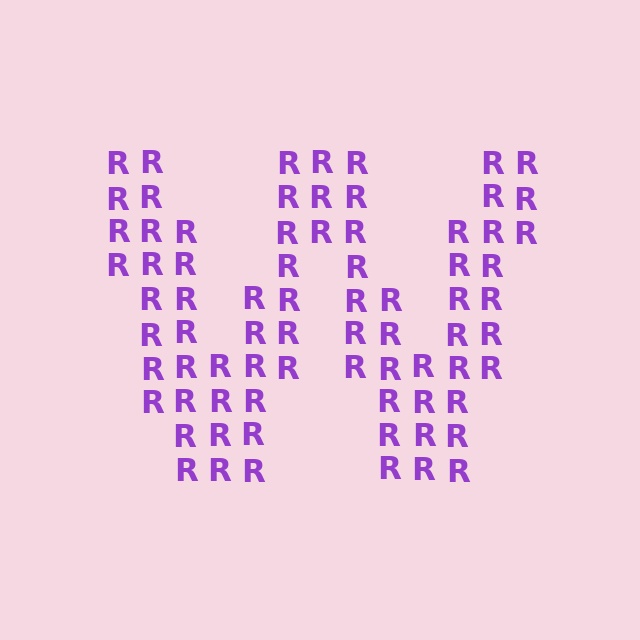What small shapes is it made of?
It is made of small letter R's.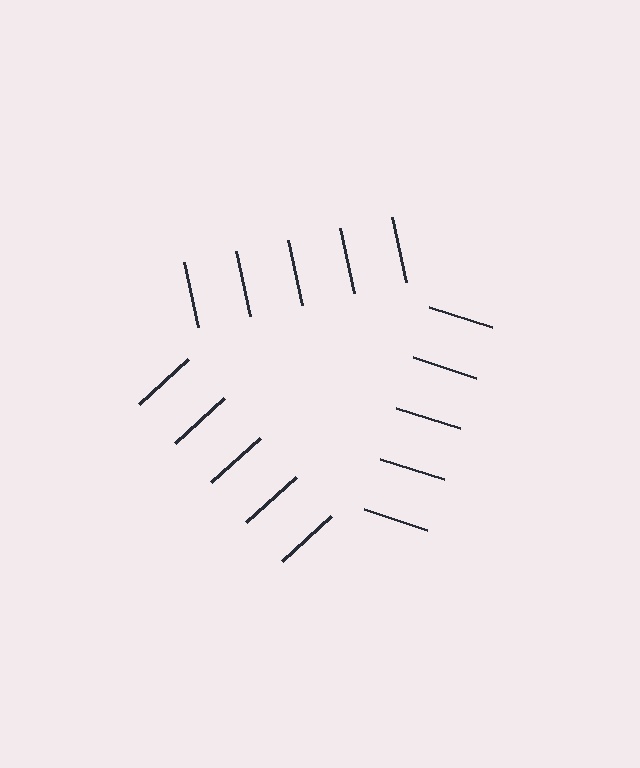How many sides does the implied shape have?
3 sides — the line-ends trace a triangle.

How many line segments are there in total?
15 — 5 along each of the 3 edges.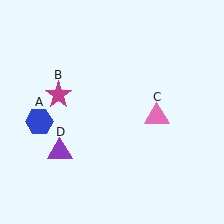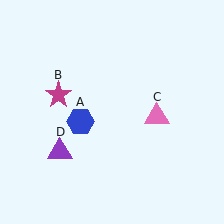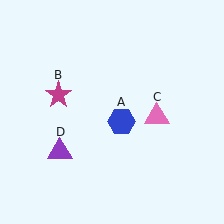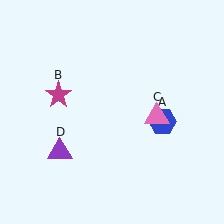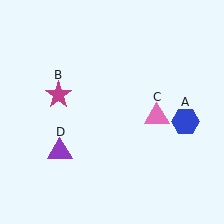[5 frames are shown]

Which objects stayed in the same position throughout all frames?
Magenta star (object B) and pink triangle (object C) and purple triangle (object D) remained stationary.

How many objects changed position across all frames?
1 object changed position: blue hexagon (object A).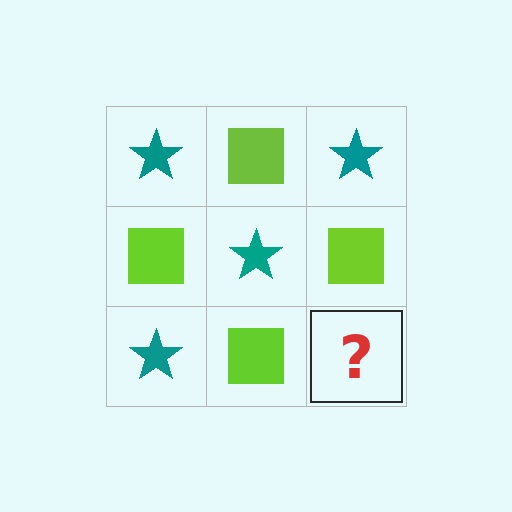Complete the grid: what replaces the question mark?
The question mark should be replaced with a teal star.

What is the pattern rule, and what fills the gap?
The rule is that it alternates teal star and lime square in a checkerboard pattern. The gap should be filled with a teal star.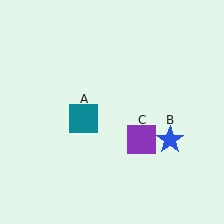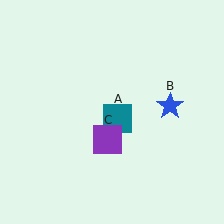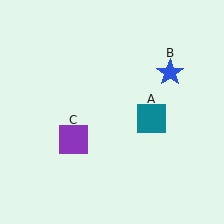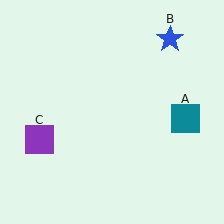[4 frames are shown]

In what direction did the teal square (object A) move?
The teal square (object A) moved right.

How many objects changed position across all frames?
3 objects changed position: teal square (object A), blue star (object B), purple square (object C).